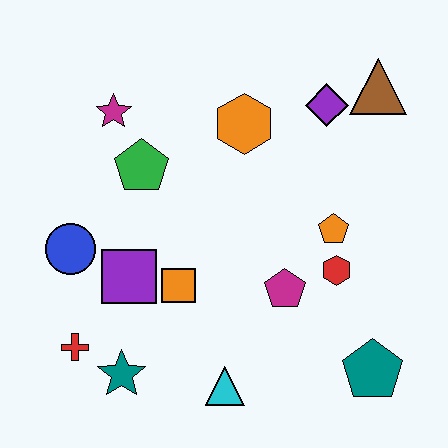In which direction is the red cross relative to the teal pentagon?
The red cross is to the left of the teal pentagon.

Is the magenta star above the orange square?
Yes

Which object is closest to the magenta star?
The green pentagon is closest to the magenta star.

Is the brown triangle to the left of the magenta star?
No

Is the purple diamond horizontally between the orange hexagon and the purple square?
No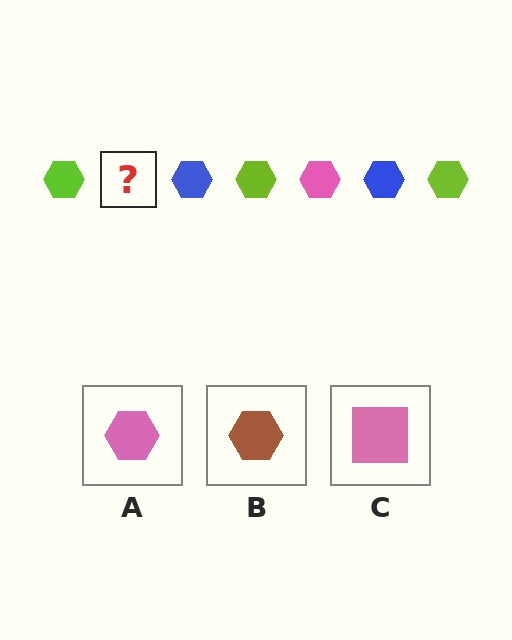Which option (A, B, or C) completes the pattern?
A.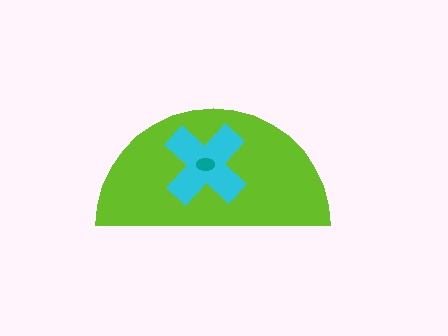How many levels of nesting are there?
3.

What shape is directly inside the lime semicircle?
The cyan cross.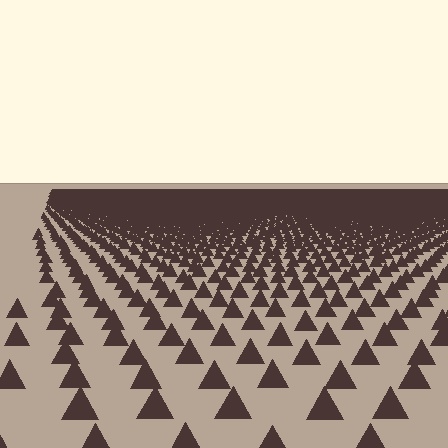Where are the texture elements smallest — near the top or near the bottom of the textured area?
Near the top.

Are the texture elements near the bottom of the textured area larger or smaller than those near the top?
Larger. Near the bottom, elements are closer to the viewer and appear at a bigger on-screen size.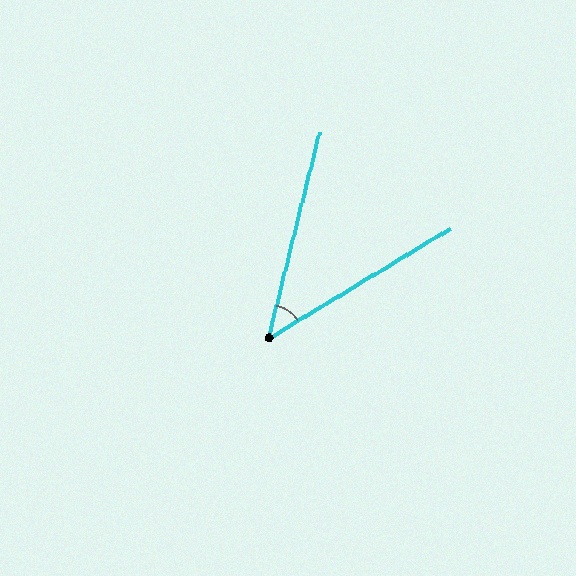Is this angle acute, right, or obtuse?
It is acute.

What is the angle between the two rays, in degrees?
Approximately 45 degrees.